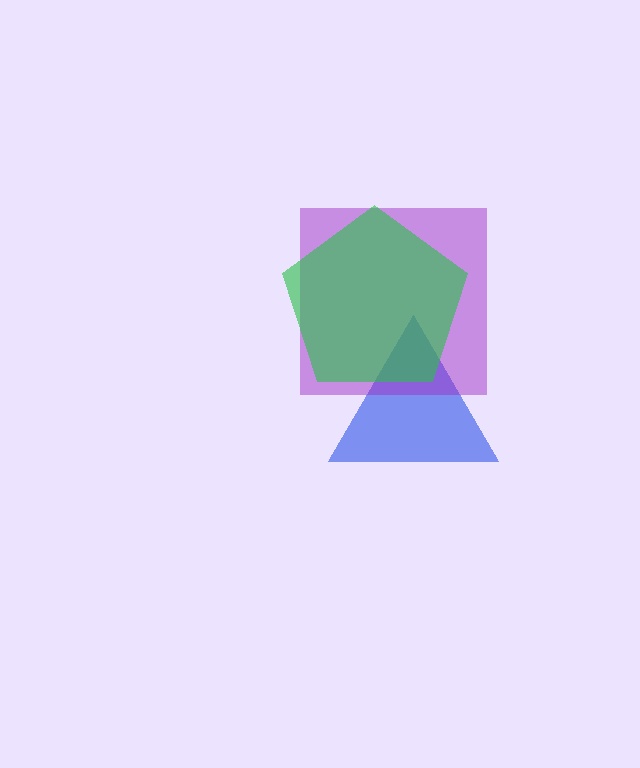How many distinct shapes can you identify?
There are 3 distinct shapes: a blue triangle, a purple square, a green pentagon.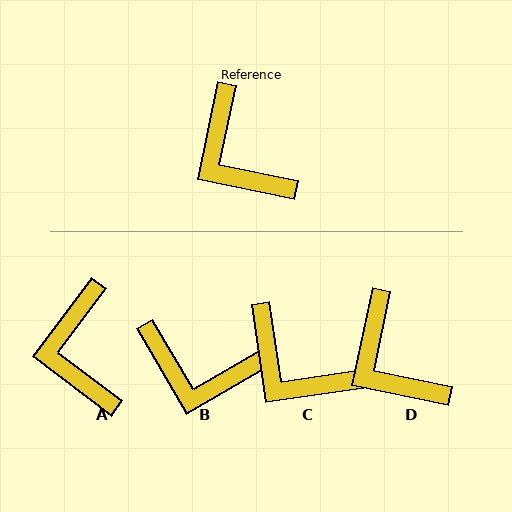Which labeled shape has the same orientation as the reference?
D.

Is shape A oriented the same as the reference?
No, it is off by about 25 degrees.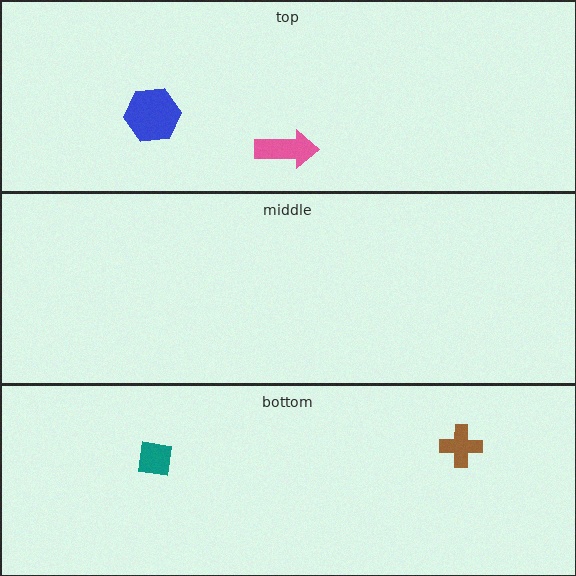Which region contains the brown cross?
The bottom region.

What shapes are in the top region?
The pink arrow, the blue hexagon.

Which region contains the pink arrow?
The top region.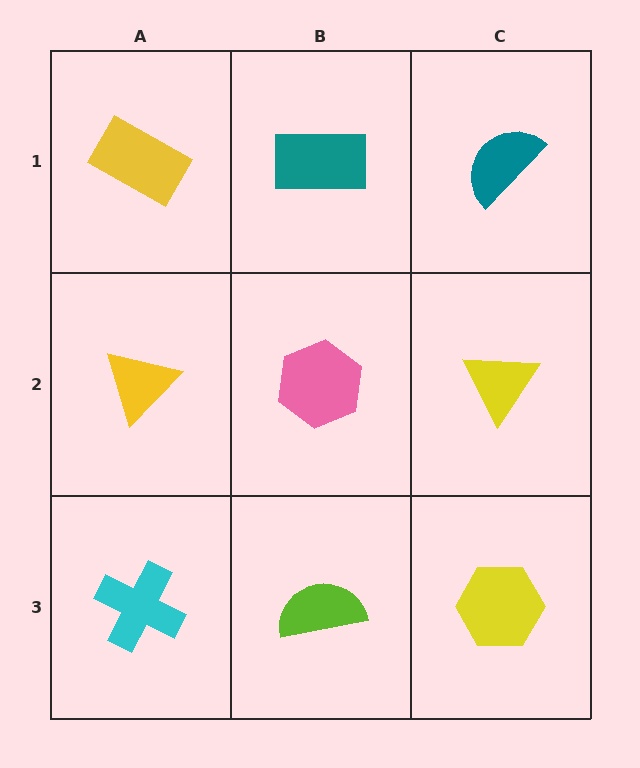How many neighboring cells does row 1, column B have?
3.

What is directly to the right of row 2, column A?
A pink hexagon.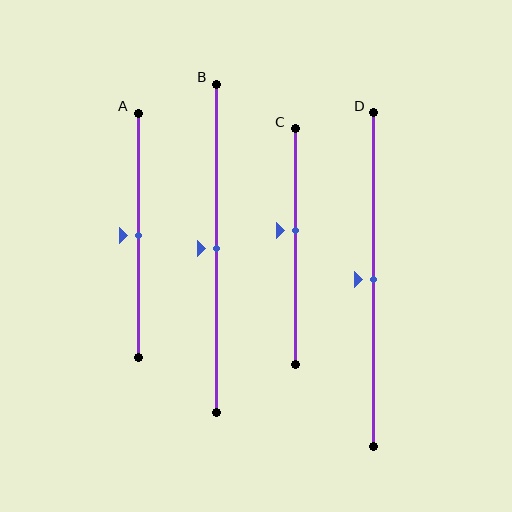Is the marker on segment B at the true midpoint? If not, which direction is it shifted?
Yes, the marker on segment B is at the true midpoint.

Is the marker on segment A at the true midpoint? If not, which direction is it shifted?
Yes, the marker on segment A is at the true midpoint.